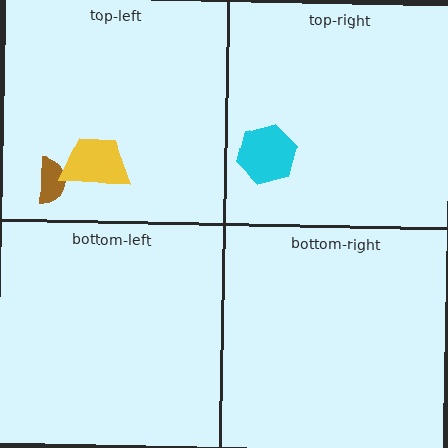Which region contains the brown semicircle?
The top-left region.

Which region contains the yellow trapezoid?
The top-left region.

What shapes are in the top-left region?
The brown semicircle, the yellow trapezoid.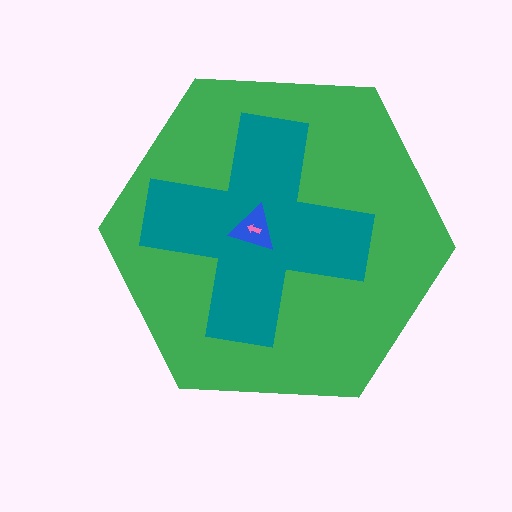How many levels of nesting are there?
4.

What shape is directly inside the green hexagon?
The teal cross.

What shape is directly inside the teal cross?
The blue triangle.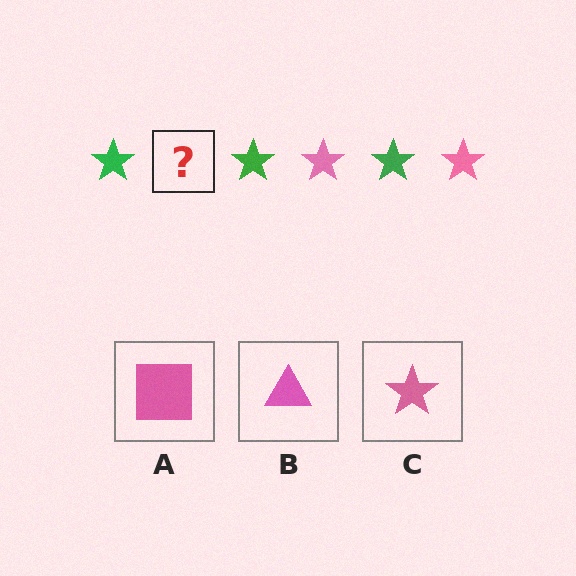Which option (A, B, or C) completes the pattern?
C.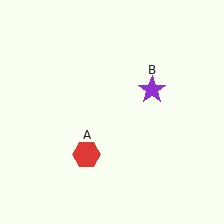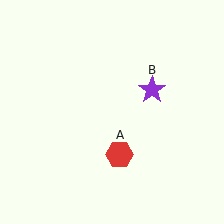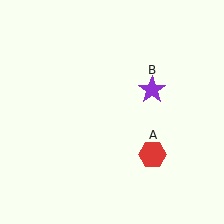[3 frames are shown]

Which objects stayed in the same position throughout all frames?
Purple star (object B) remained stationary.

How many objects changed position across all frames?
1 object changed position: red hexagon (object A).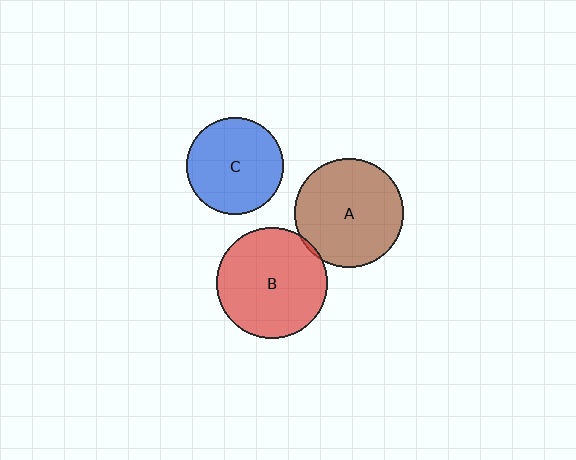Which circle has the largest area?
Circle B (red).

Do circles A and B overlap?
Yes.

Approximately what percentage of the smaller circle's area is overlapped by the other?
Approximately 5%.